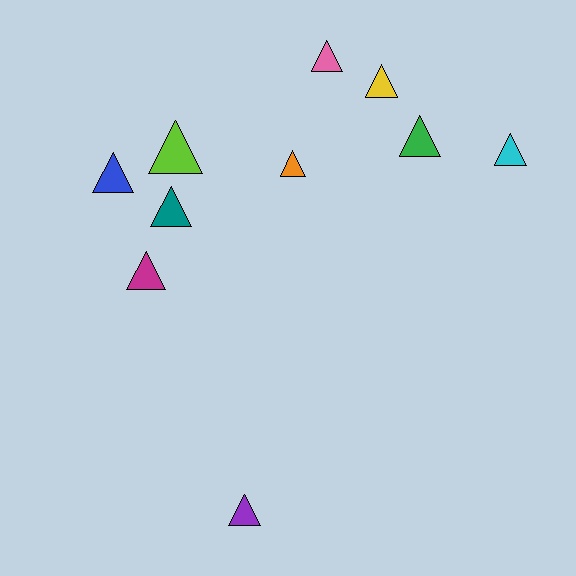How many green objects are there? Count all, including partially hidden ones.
There is 1 green object.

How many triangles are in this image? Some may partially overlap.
There are 10 triangles.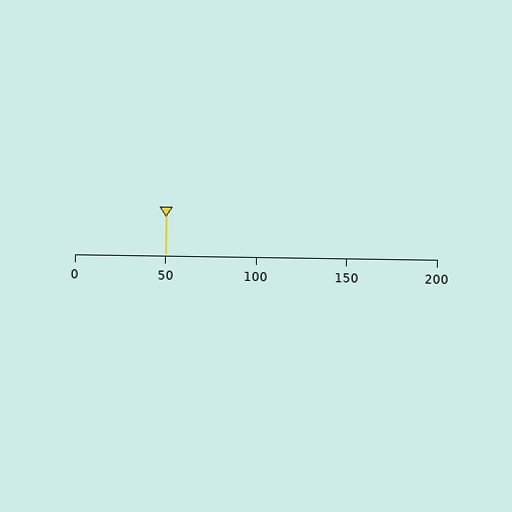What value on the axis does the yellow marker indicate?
The marker indicates approximately 50.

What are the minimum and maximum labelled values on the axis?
The axis runs from 0 to 200.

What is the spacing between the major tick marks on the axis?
The major ticks are spaced 50 apart.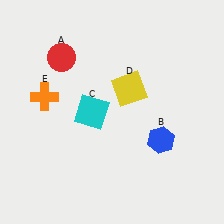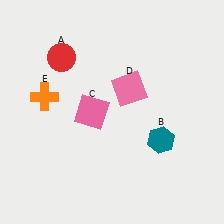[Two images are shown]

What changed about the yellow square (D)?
In Image 1, D is yellow. In Image 2, it changed to pink.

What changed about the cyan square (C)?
In Image 1, C is cyan. In Image 2, it changed to pink.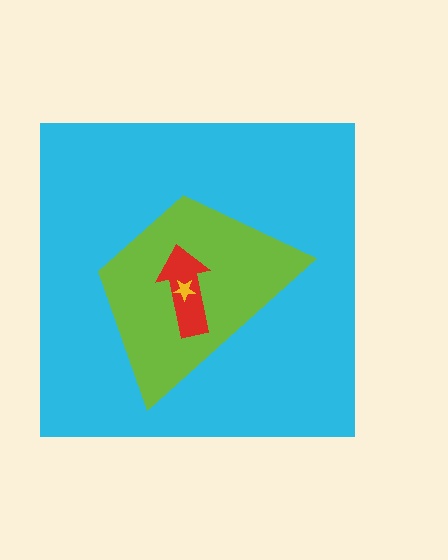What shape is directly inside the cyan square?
The lime trapezoid.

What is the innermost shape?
The yellow star.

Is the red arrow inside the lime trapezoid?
Yes.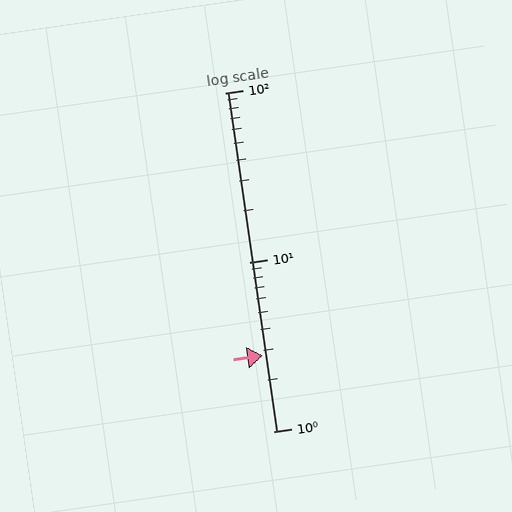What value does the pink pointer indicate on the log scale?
The pointer indicates approximately 2.8.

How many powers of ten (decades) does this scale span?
The scale spans 2 decades, from 1 to 100.